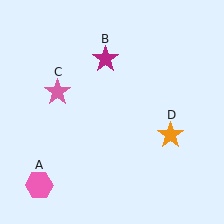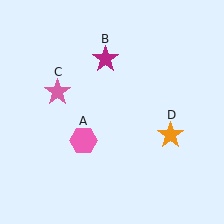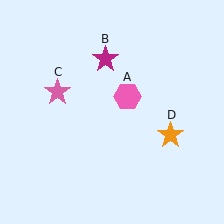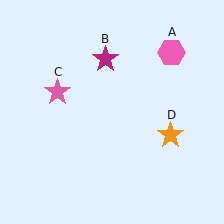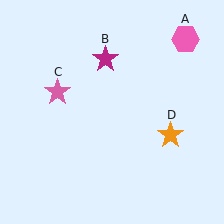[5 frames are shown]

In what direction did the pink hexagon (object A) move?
The pink hexagon (object A) moved up and to the right.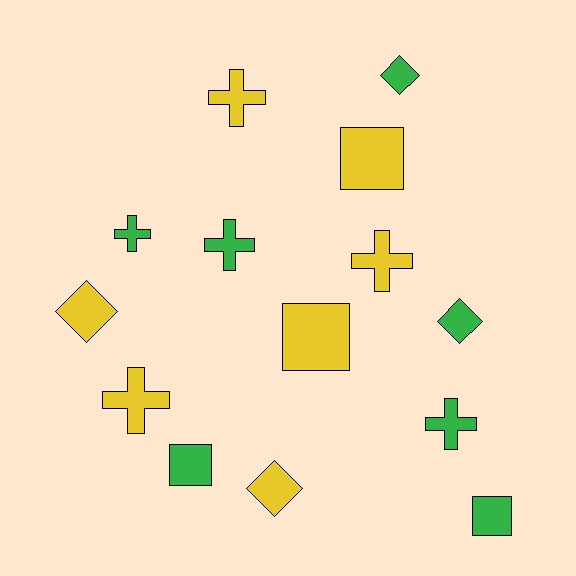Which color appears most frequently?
Yellow, with 7 objects.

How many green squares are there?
There are 2 green squares.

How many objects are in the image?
There are 14 objects.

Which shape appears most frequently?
Cross, with 6 objects.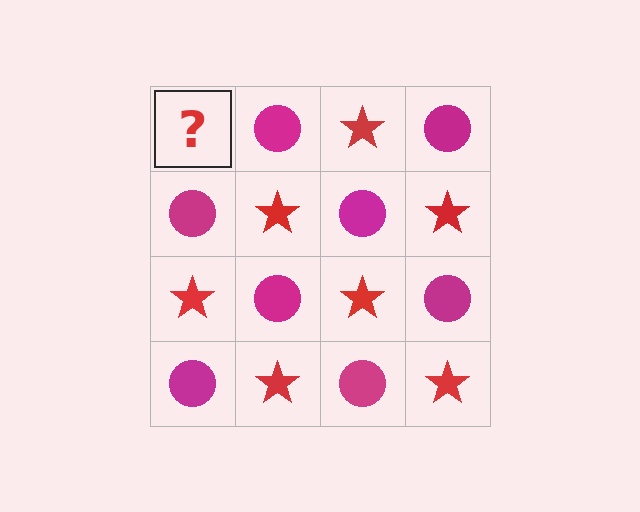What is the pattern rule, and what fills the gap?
The rule is that it alternates red star and magenta circle in a checkerboard pattern. The gap should be filled with a red star.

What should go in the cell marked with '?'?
The missing cell should contain a red star.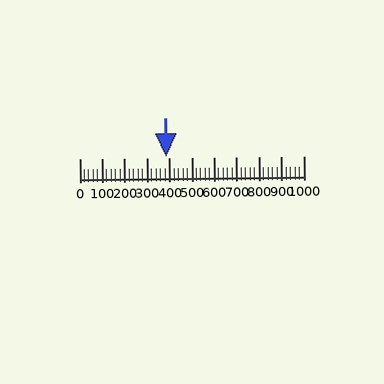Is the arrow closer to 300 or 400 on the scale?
The arrow is closer to 400.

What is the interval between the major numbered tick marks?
The major tick marks are spaced 100 units apart.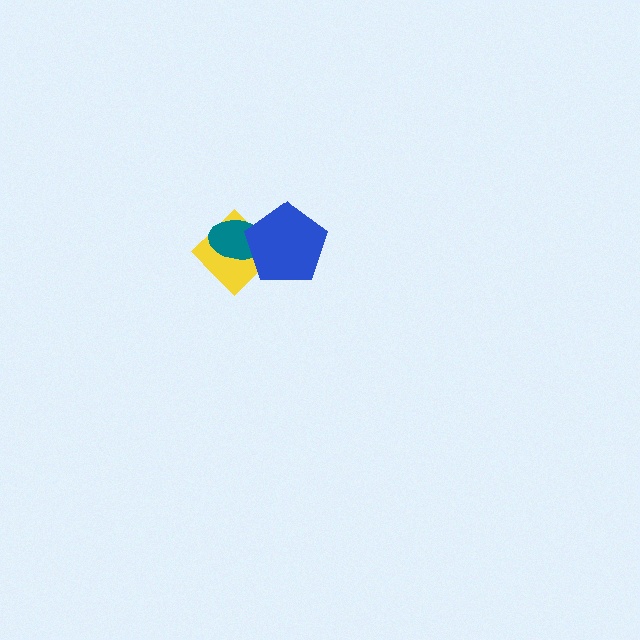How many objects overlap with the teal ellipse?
2 objects overlap with the teal ellipse.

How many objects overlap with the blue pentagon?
2 objects overlap with the blue pentagon.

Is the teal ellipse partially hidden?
Yes, it is partially covered by another shape.